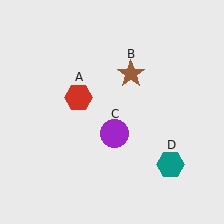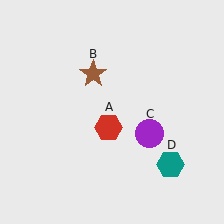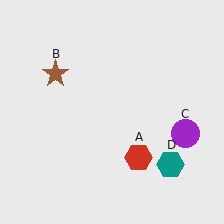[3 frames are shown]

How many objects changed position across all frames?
3 objects changed position: red hexagon (object A), brown star (object B), purple circle (object C).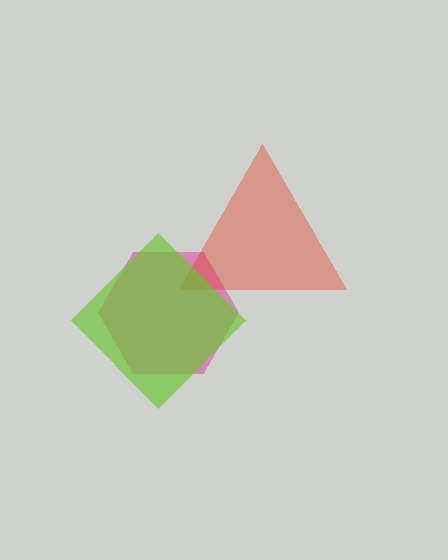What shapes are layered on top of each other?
The layered shapes are: a pink hexagon, a red triangle, a lime diamond.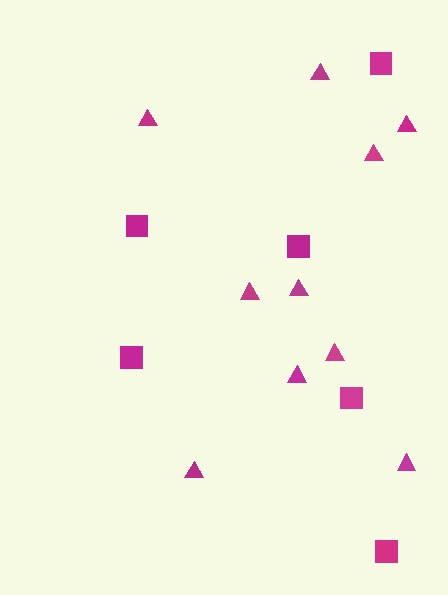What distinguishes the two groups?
There are 2 groups: one group of triangles (10) and one group of squares (6).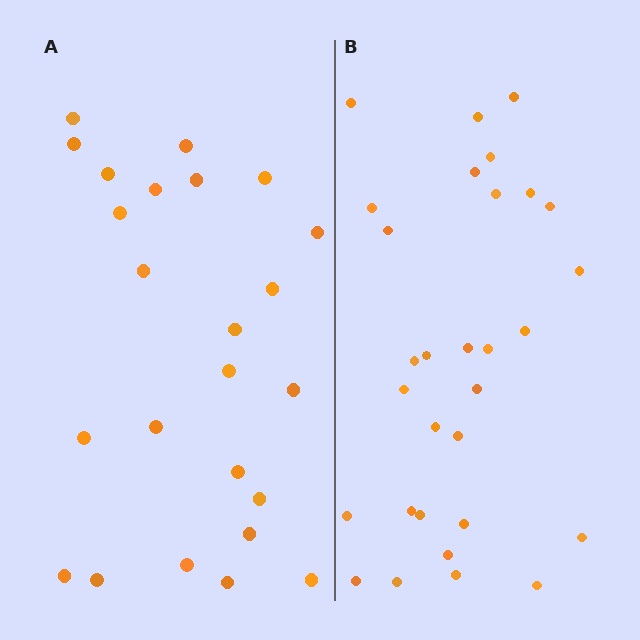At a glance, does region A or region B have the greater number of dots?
Region B (the right region) has more dots.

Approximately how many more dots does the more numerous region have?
Region B has about 6 more dots than region A.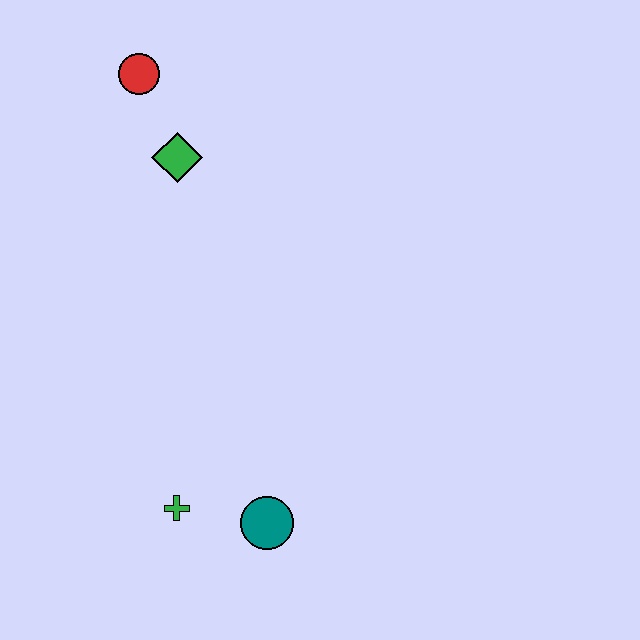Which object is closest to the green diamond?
The red circle is closest to the green diamond.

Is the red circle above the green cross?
Yes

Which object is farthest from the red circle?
The teal circle is farthest from the red circle.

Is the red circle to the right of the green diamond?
No